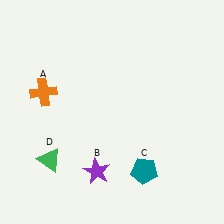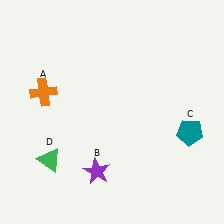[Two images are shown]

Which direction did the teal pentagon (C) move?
The teal pentagon (C) moved right.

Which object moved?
The teal pentagon (C) moved right.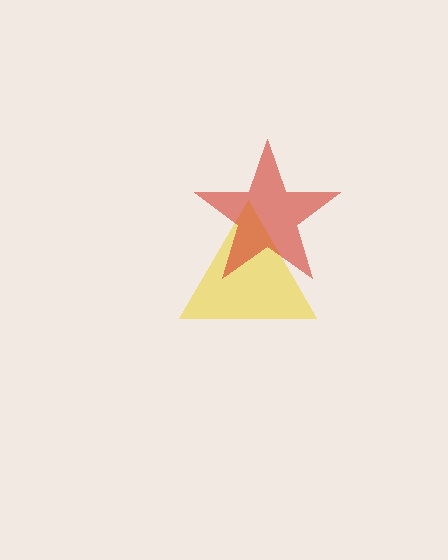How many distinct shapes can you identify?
There are 2 distinct shapes: a yellow triangle, a red star.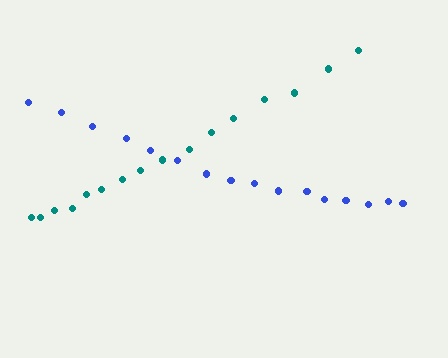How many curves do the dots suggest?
There are 2 distinct paths.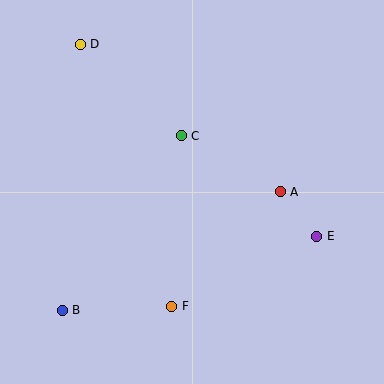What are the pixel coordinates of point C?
Point C is at (181, 136).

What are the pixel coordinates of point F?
Point F is at (172, 306).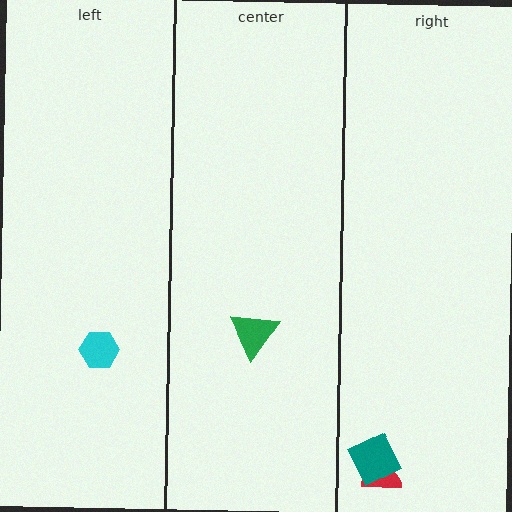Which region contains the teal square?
The right region.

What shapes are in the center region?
The green triangle.